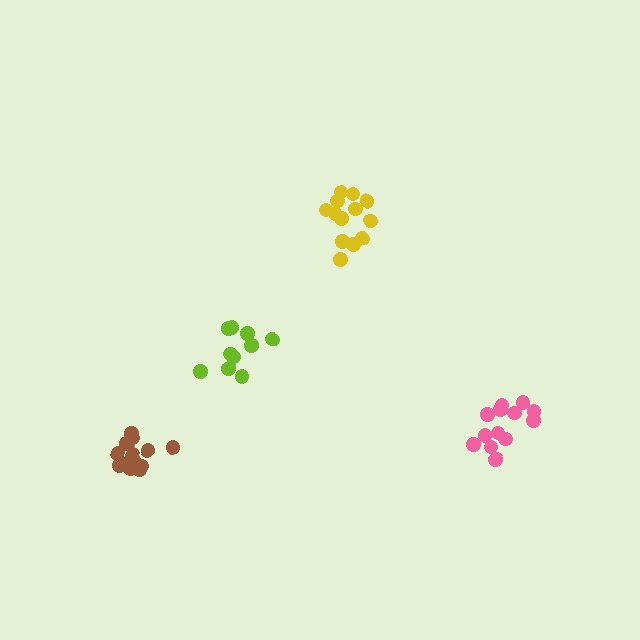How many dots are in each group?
Group 1: 13 dots, Group 2: 14 dots, Group 3: 13 dots, Group 4: 11 dots (51 total).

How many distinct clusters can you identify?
There are 4 distinct clusters.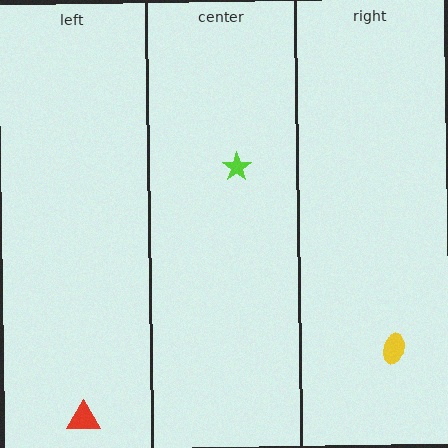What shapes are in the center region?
The lime star.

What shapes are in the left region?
The red triangle.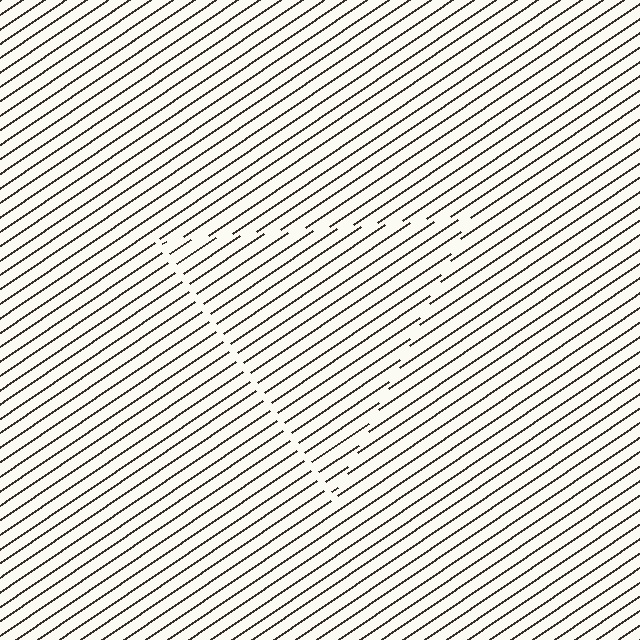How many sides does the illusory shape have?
3 sides — the line-ends trace a triangle.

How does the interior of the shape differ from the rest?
The interior of the shape contains the same grating, shifted by half a period — the contour is defined by the phase discontinuity where line-ends from the inner and outer gratings abut.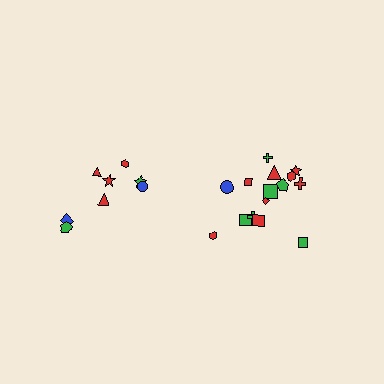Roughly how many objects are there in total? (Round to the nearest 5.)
Roughly 25 objects in total.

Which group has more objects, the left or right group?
The right group.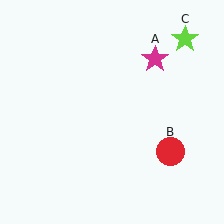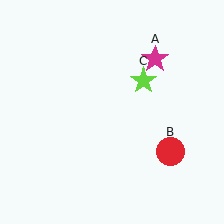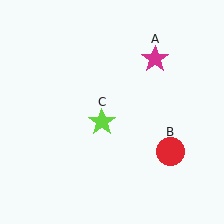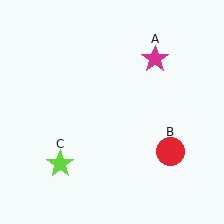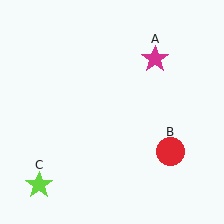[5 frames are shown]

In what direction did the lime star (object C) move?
The lime star (object C) moved down and to the left.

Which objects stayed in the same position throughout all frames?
Magenta star (object A) and red circle (object B) remained stationary.